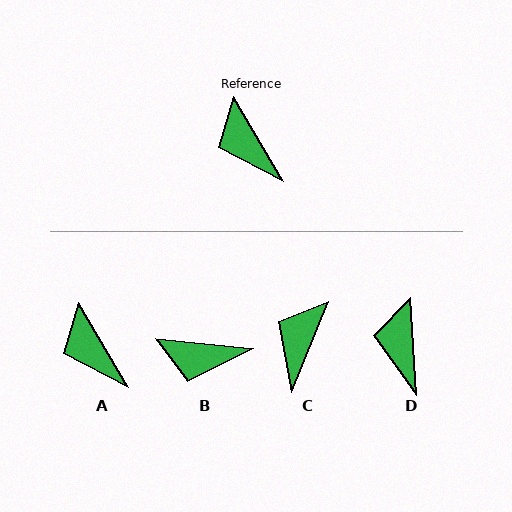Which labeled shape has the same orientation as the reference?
A.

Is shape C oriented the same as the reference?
No, it is off by about 53 degrees.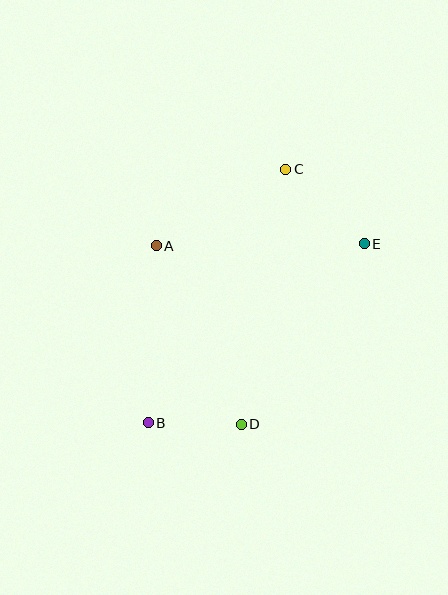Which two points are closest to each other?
Points B and D are closest to each other.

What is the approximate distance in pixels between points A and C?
The distance between A and C is approximately 150 pixels.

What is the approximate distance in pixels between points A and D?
The distance between A and D is approximately 198 pixels.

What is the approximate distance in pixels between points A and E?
The distance between A and E is approximately 208 pixels.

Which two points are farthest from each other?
Points B and C are farthest from each other.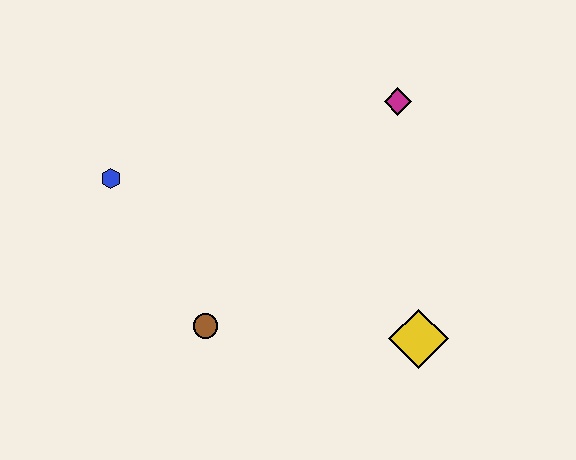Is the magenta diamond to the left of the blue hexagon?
No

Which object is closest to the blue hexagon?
The brown circle is closest to the blue hexagon.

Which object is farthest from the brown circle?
The magenta diamond is farthest from the brown circle.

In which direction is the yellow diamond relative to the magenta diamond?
The yellow diamond is below the magenta diamond.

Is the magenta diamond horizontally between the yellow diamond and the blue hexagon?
Yes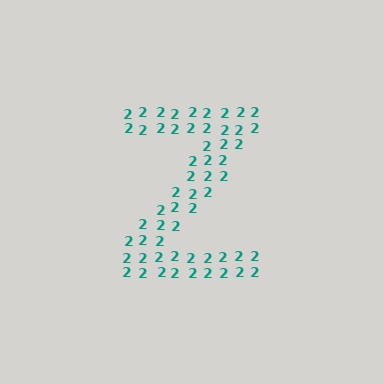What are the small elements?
The small elements are digit 2's.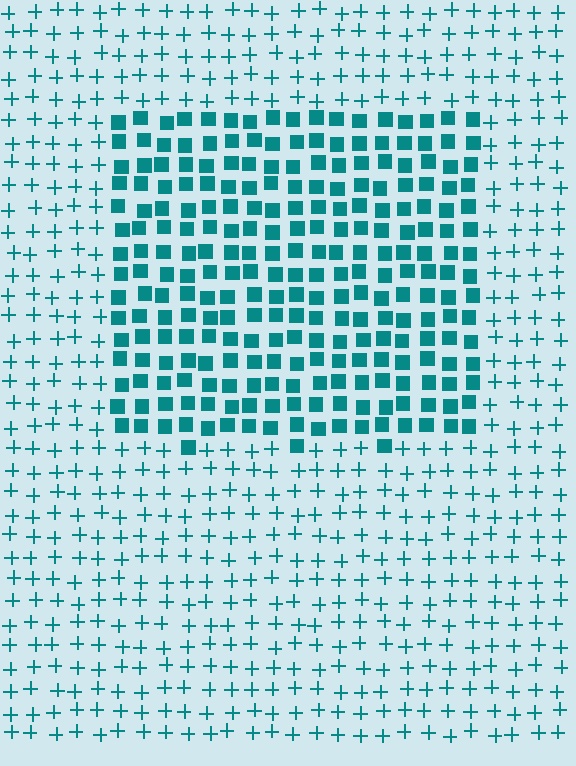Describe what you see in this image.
The image is filled with small teal elements arranged in a uniform grid. A rectangle-shaped region contains squares, while the surrounding area contains plus signs. The boundary is defined purely by the change in element shape.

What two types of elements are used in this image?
The image uses squares inside the rectangle region and plus signs outside it.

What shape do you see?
I see a rectangle.